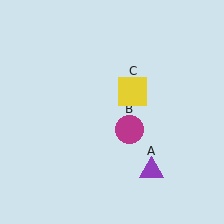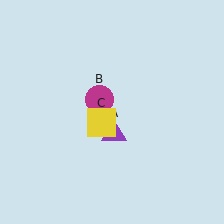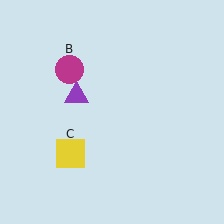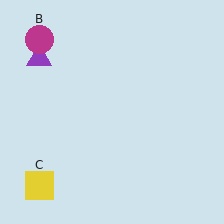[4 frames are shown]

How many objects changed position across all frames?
3 objects changed position: purple triangle (object A), magenta circle (object B), yellow square (object C).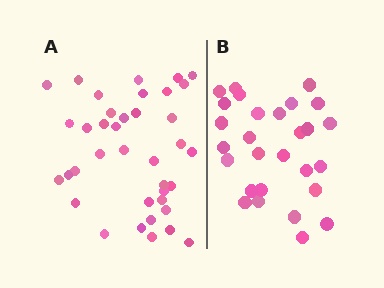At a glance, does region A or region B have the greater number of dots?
Region A (the left region) has more dots.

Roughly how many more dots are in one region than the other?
Region A has roughly 10 or so more dots than region B.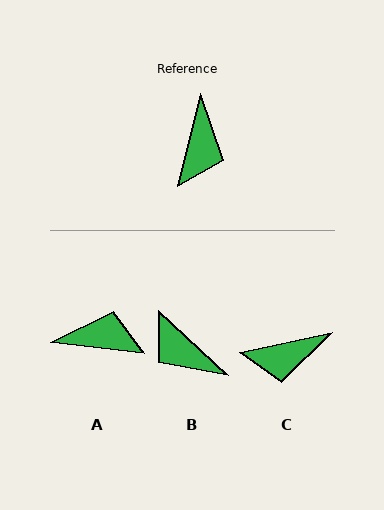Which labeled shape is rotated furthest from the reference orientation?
B, about 119 degrees away.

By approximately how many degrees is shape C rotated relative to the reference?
Approximately 64 degrees clockwise.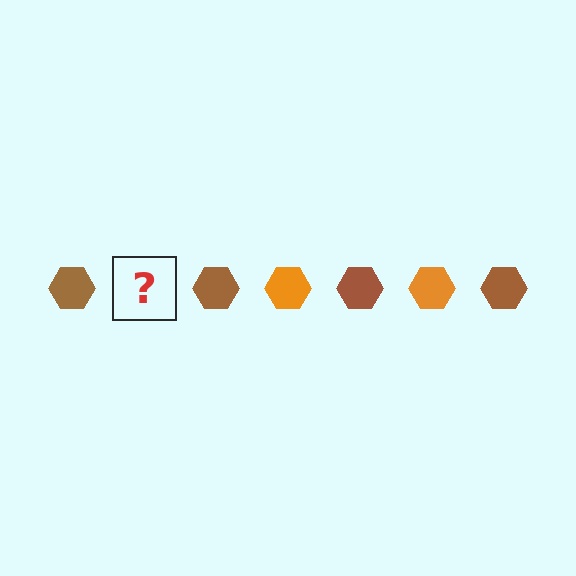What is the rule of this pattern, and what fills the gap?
The rule is that the pattern cycles through brown, orange hexagons. The gap should be filled with an orange hexagon.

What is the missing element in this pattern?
The missing element is an orange hexagon.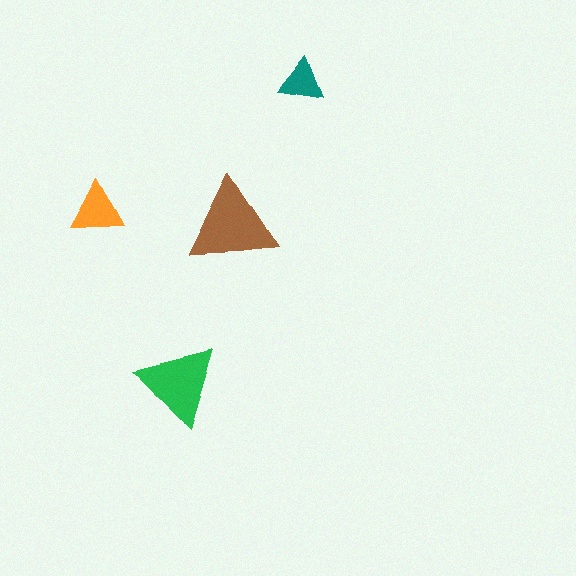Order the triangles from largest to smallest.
the brown one, the green one, the orange one, the teal one.